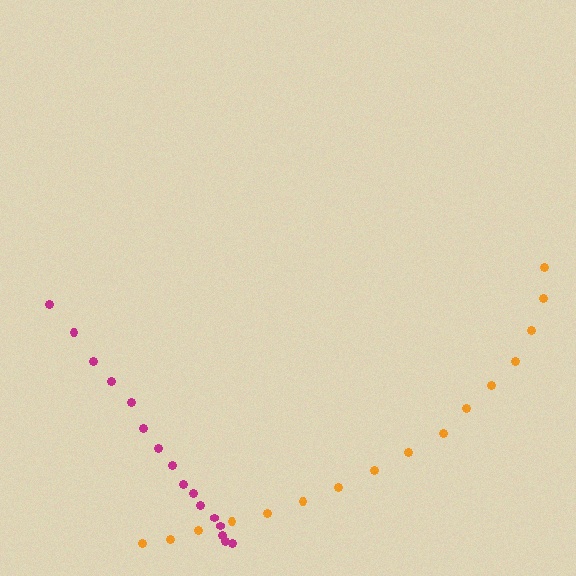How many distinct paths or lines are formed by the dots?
There are 2 distinct paths.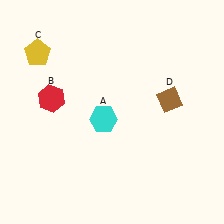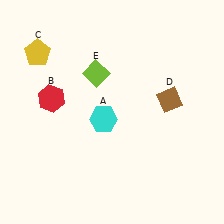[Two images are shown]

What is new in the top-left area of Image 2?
A lime diamond (E) was added in the top-left area of Image 2.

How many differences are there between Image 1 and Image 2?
There is 1 difference between the two images.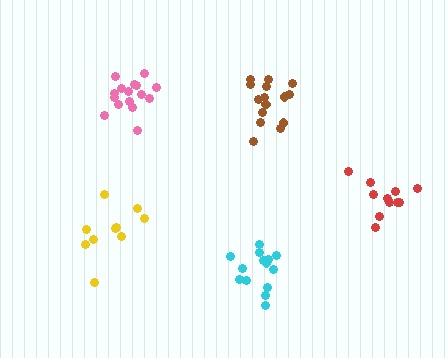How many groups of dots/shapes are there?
There are 5 groups.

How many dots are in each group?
Group 1: 16 dots, Group 2: 10 dots, Group 3: 14 dots, Group 4: 15 dots, Group 5: 11 dots (66 total).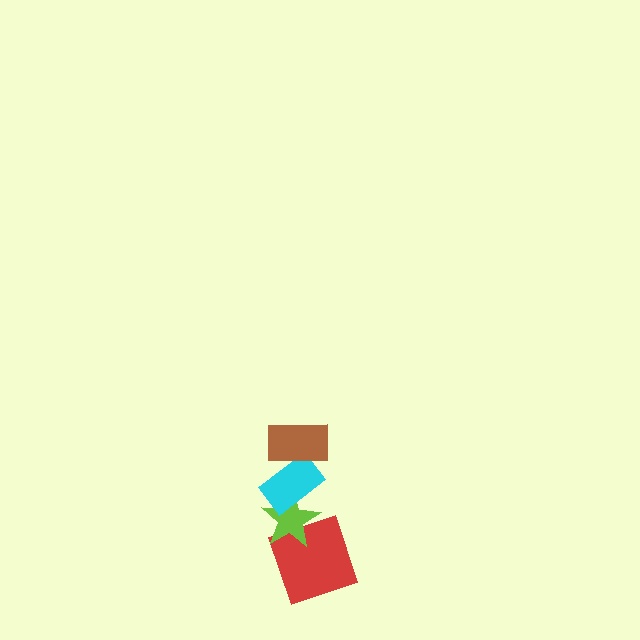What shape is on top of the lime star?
The cyan rectangle is on top of the lime star.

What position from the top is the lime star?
The lime star is 3rd from the top.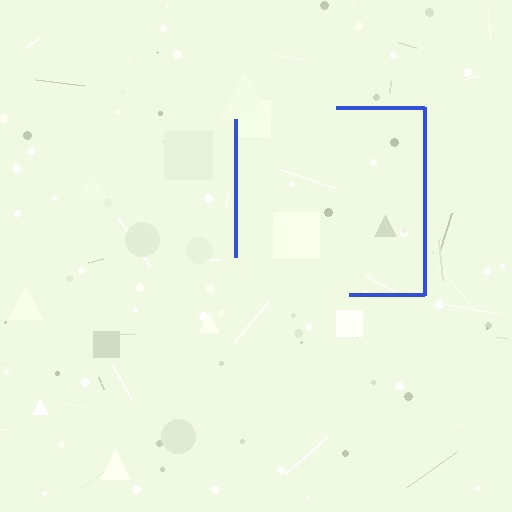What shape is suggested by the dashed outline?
The dashed outline suggests a square.